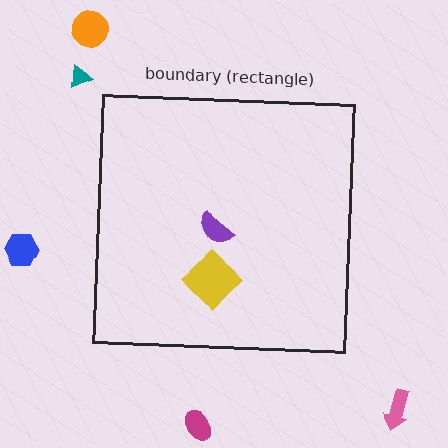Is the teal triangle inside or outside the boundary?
Outside.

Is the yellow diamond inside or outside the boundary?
Inside.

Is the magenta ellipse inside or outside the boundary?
Outside.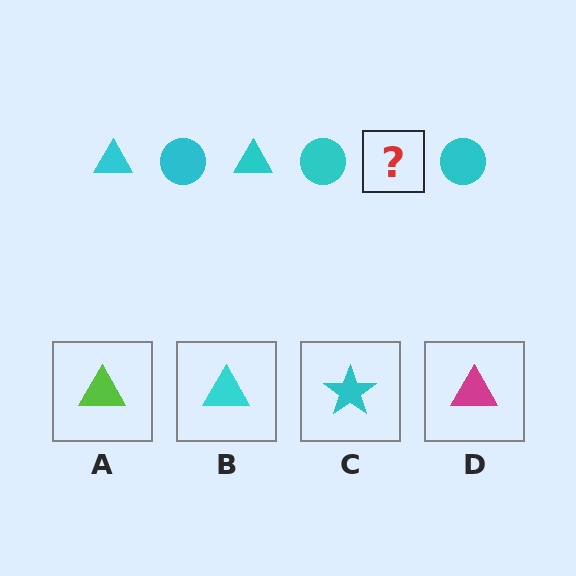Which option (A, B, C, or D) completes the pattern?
B.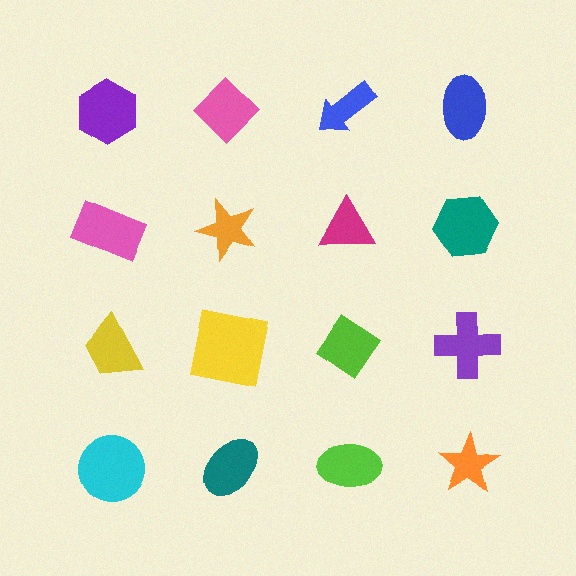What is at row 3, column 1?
A yellow trapezoid.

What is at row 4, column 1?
A cyan circle.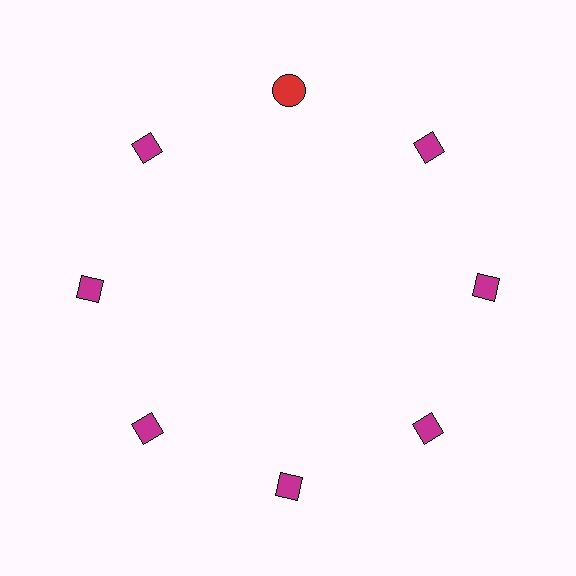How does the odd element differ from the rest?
It differs in both color (red instead of magenta) and shape (circle instead of diamond).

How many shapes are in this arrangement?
There are 8 shapes arranged in a ring pattern.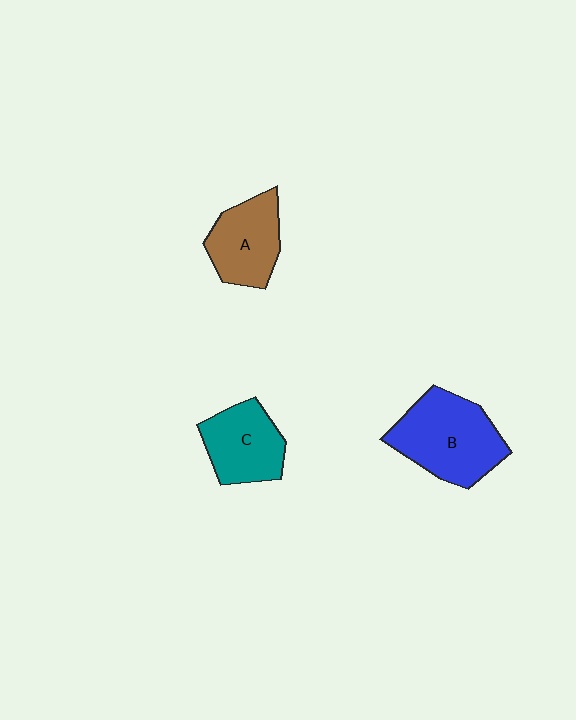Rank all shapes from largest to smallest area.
From largest to smallest: B (blue), C (teal), A (brown).